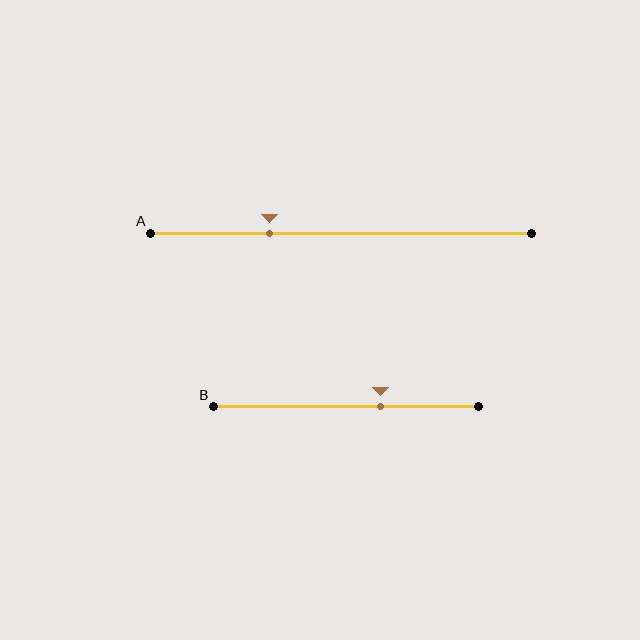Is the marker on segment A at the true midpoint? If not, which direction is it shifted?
No, the marker on segment A is shifted to the left by about 19% of the segment length.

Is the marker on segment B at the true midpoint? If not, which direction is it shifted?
No, the marker on segment B is shifted to the right by about 13% of the segment length.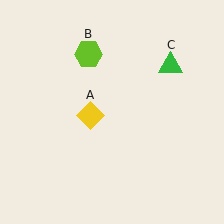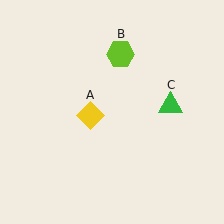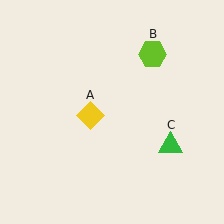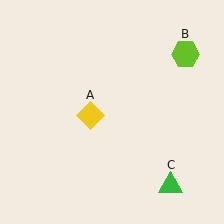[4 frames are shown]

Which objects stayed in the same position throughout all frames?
Yellow diamond (object A) remained stationary.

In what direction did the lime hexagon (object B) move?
The lime hexagon (object B) moved right.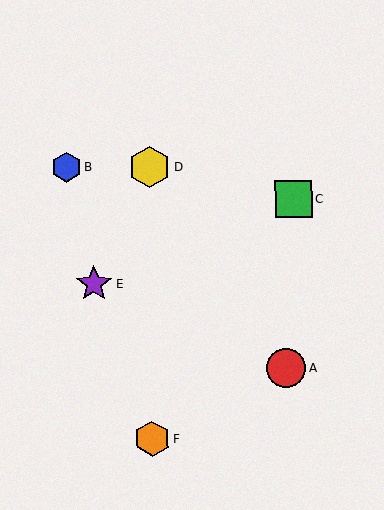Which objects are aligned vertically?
Objects D, F are aligned vertically.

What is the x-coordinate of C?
Object C is at x≈294.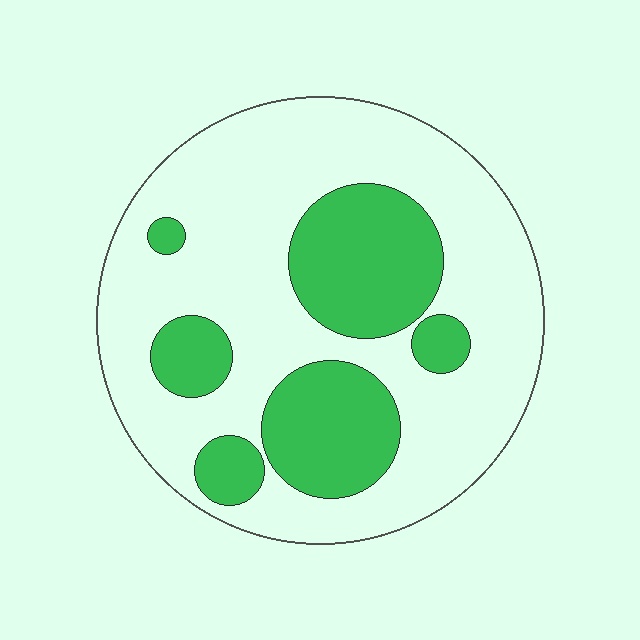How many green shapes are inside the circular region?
6.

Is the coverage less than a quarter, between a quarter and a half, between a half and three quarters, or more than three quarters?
Between a quarter and a half.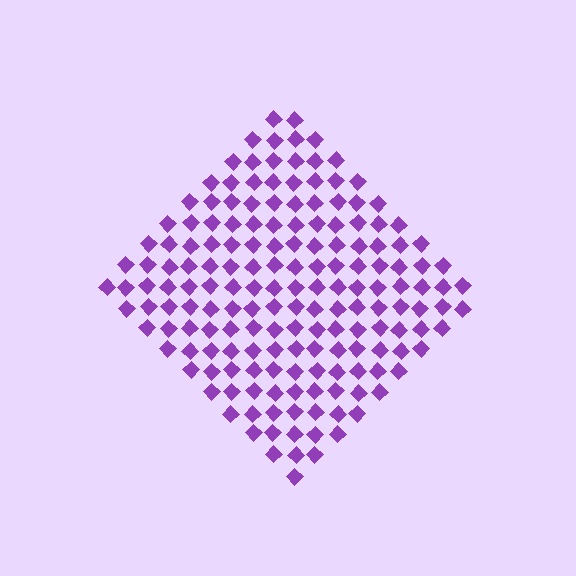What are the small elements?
The small elements are diamonds.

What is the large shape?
The large shape is a diamond.